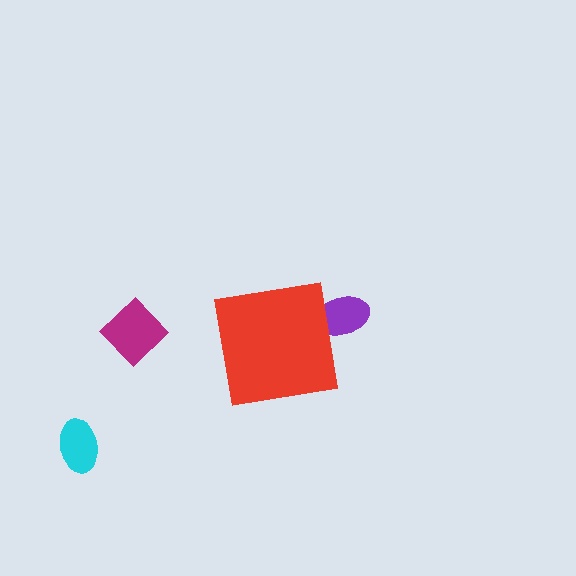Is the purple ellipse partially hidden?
Yes, the purple ellipse is partially hidden behind the red square.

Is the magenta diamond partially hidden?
No, the magenta diamond is fully visible.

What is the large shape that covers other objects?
A red square.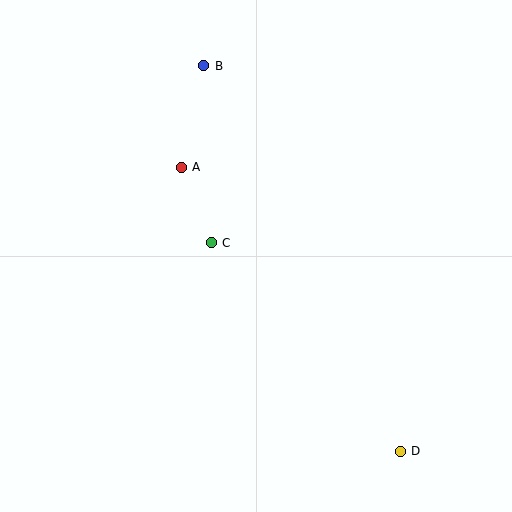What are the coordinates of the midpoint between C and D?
The midpoint between C and D is at (306, 347).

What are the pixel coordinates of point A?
Point A is at (181, 167).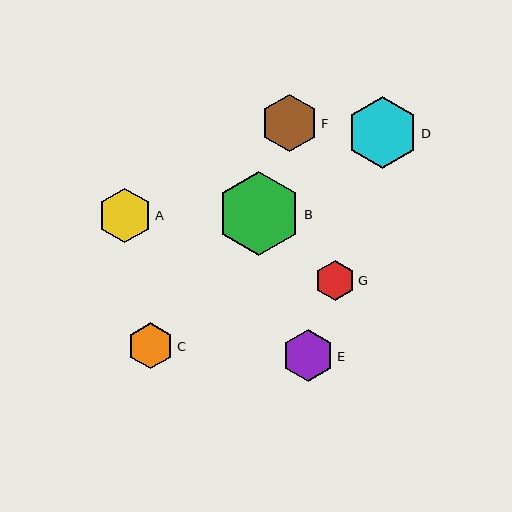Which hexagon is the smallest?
Hexagon G is the smallest with a size of approximately 40 pixels.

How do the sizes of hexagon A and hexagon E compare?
Hexagon A and hexagon E are approximately the same size.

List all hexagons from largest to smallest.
From largest to smallest: B, D, F, A, E, C, G.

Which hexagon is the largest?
Hexagon B is the largest with a size of approximately 84 pixels.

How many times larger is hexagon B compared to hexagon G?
Hexagon B is approximately 2.1 times the size of hexagon G.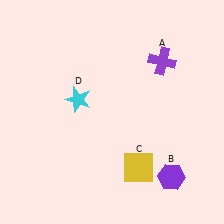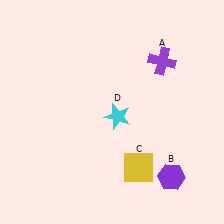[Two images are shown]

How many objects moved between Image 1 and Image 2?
1 object moved between the two images.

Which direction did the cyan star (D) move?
The cyan star (D) moved right.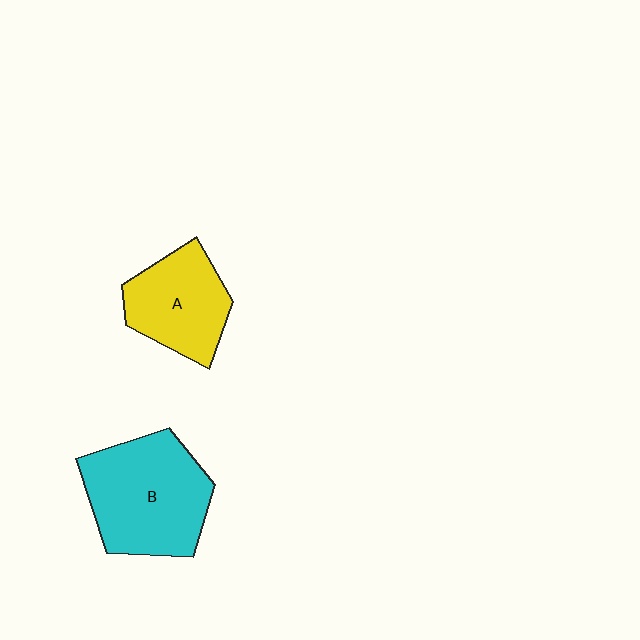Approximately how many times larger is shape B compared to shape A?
Approximately 1.4 times.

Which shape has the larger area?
Shape B (cyan).